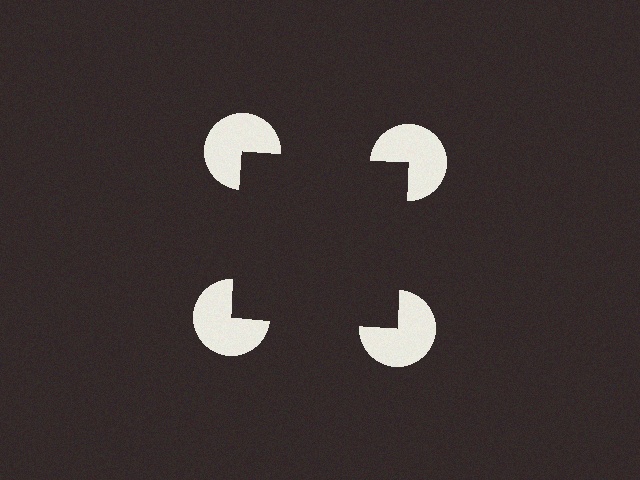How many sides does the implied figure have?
4 sides.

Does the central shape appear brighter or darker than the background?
It typically appears slightly darker than the background, even though no actual brightness change is drawn.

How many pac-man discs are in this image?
There are 4 — one at each vertex of the illusory square.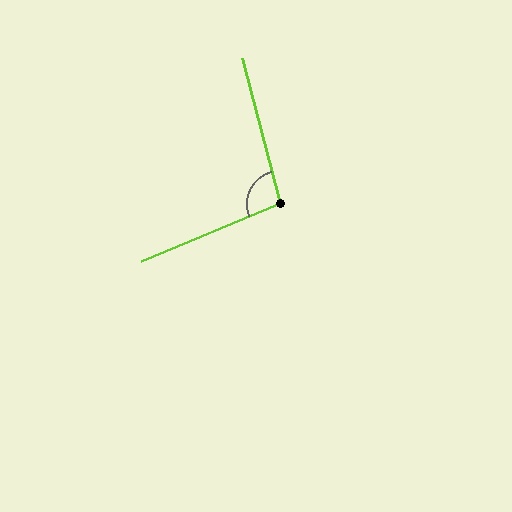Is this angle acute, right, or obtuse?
It is obtuse.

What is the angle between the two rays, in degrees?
Approximately 98 degrees.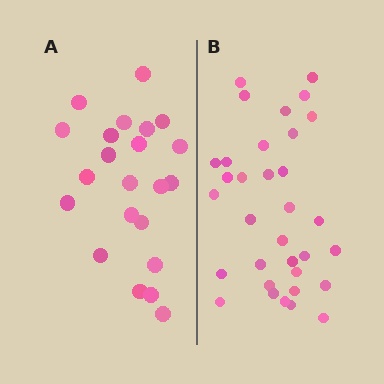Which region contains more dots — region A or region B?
Region B (the right region) has more dots.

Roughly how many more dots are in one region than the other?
Region B has roughly 12 or so more dots than region A.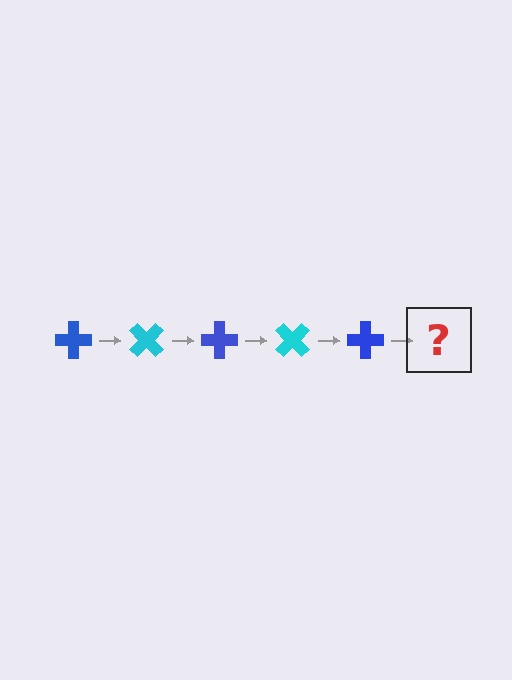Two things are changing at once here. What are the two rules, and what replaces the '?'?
The two rules are that it rotates 45 degrees each step and the color cycles through blue and cyan. The '?' should be a cyan cross, rotated 225 degrees from the start.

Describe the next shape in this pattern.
It should be a cyan cross, rotated 225 degrees from the start.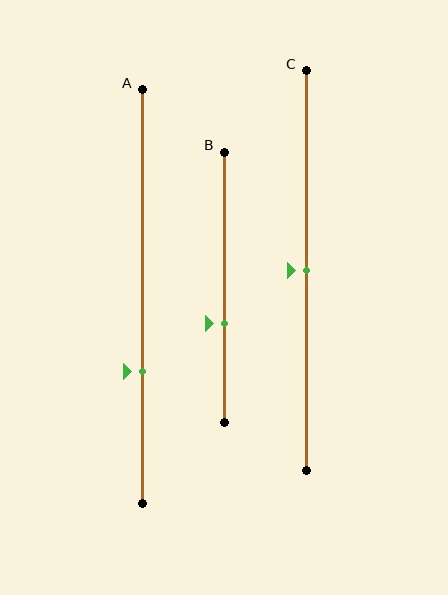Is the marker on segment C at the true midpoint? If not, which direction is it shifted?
Yes, the marker on segment C is at the true midpoint.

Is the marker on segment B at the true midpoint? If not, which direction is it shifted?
No, the marker on segment B is shifted downward by about 14% of the segment length.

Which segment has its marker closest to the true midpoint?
Segment C has its marker closest to the true midpoint.